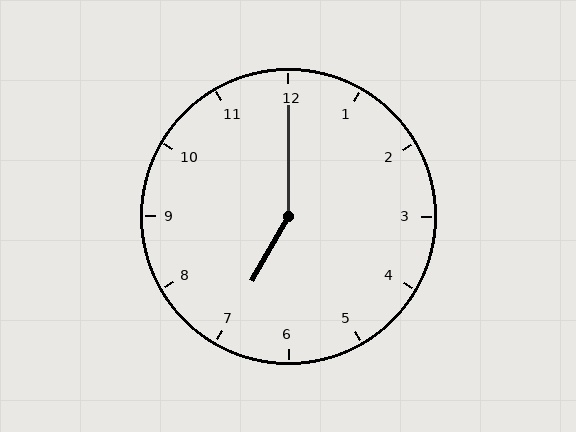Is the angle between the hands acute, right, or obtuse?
It is obtuse.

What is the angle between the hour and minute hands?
Approximately 150 degrees.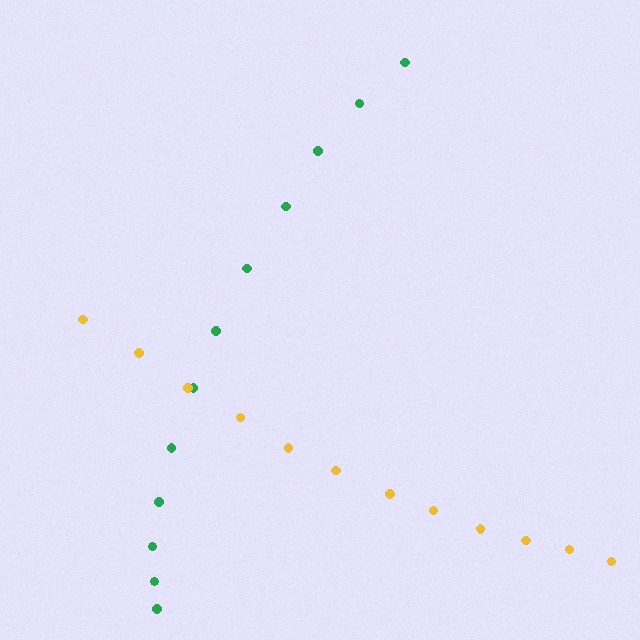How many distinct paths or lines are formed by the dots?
There are 2 distinct paths.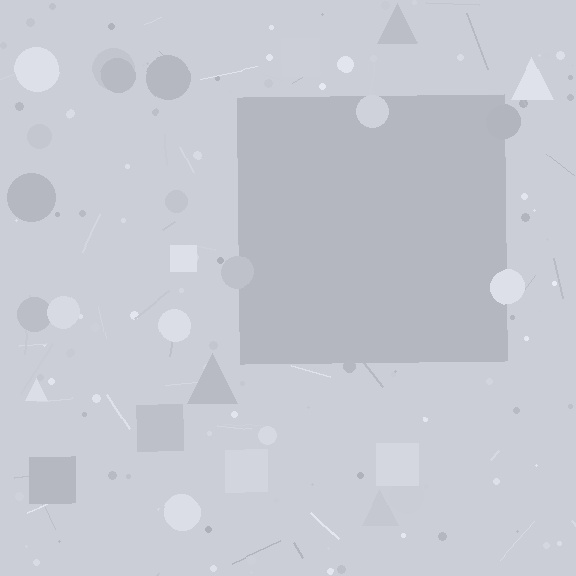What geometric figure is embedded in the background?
A square is embedded in the background.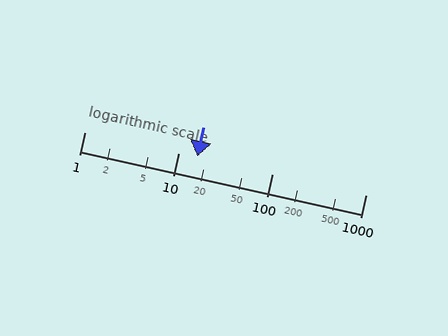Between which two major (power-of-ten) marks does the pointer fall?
The pointer is between 10 and 100.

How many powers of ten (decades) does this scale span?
The scale spans 3 decades, from 1 to 1000.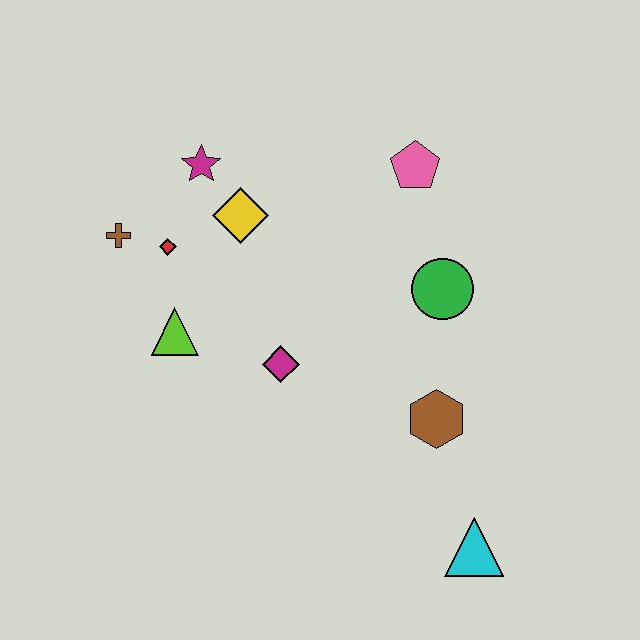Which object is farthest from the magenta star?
The cyan triangle is farthest from the magenta star.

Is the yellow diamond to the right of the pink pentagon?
No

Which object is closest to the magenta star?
The yellow diamond is closest to the magenta star.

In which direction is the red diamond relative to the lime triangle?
The red diamond is above the lime triangle.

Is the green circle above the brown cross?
No